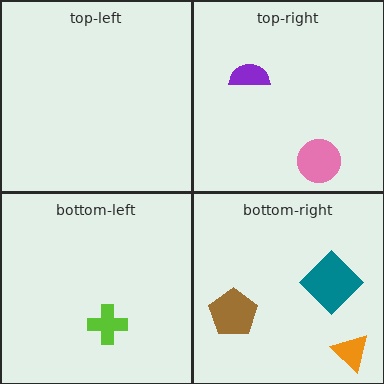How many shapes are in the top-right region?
2.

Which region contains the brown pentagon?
The bottom-right region.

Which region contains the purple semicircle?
The top-right region.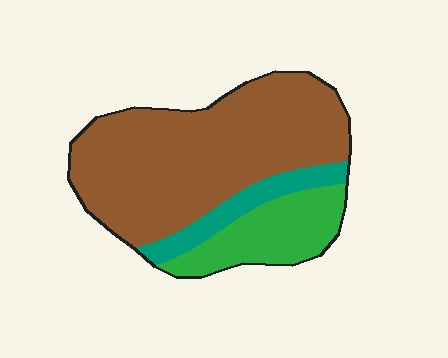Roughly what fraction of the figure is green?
Green covers roughly 20% of the figure.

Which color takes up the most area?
Brown, at roughly 70%.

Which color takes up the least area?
Teal, at roughly 10%.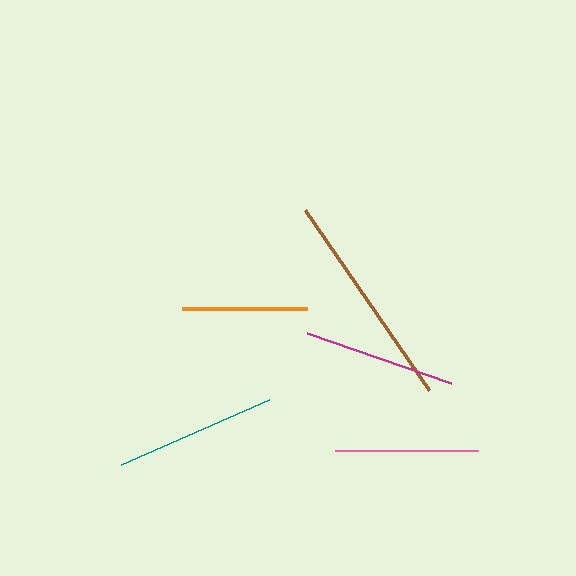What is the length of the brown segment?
The brown segment is approximately 218 pixels long.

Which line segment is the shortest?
The orange line is the shortest at approximately 125 pixels.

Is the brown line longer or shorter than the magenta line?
The brown line is longer than the magenta line.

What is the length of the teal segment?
The teal segment is approximately 162 pixels long.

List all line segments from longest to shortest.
From longest to shortest: brown, teal, magenta, pink, orange.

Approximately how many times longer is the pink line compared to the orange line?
The pink line is approximately 1.1 times the length of the orange line.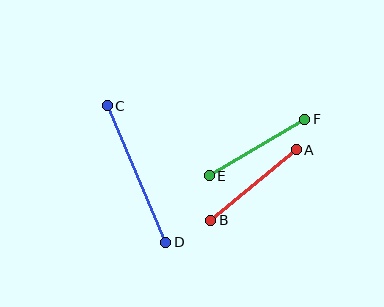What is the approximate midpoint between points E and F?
The midpoint is at approximately (257, 147) pixels.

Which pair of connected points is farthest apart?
Points C and D are farthest apart.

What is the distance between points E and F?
The distance is approximately 111 pixels.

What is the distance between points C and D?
The distance is approximately 148 pixels.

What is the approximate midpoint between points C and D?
The midpoint is at approximately (136, 174) pixels.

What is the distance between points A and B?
The distance is approximately 111 pixels.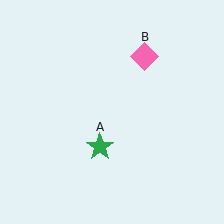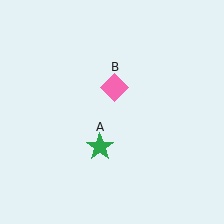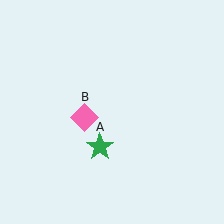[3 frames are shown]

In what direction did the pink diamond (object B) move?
The pink diamond (object B) moved down and to the left.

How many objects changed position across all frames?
1 object changed position: pink diamond (object B).